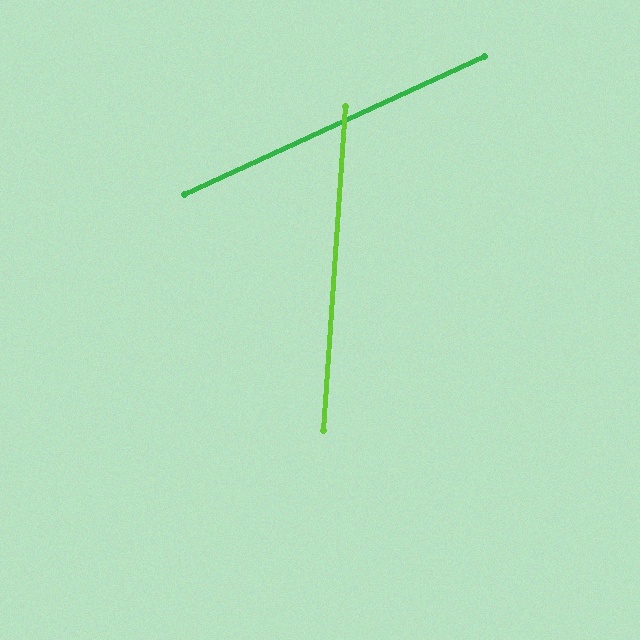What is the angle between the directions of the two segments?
Approximately 61 degrees.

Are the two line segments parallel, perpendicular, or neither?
Neither parallel nor perpendicular — they differ by about 61°.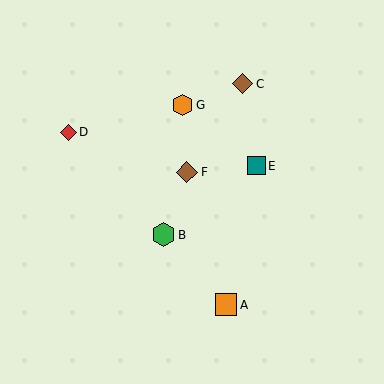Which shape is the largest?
The green hexagon (labeled B) is the largest.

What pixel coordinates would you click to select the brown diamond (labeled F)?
Click at (187, 172) to select the brown diamond F.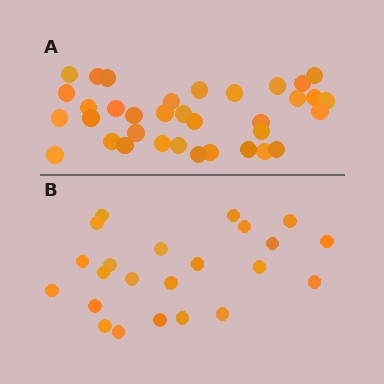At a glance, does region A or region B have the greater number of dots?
Region A (the top region) has more dots.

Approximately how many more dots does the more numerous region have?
Region A has roughly 12 or so more dots than region B.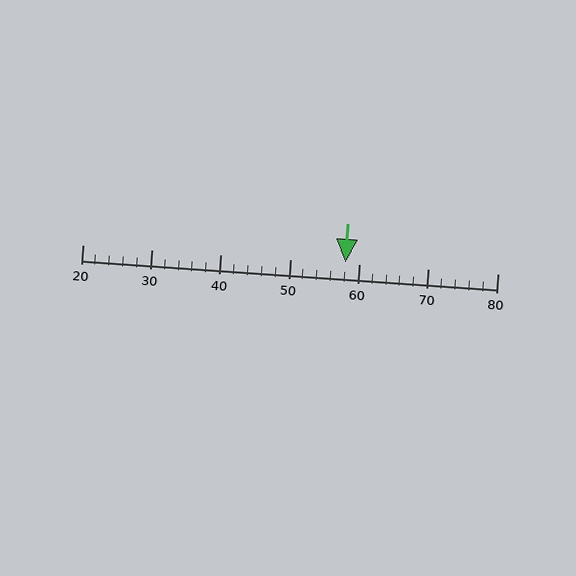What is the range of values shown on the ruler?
The ruler shows values from 20 to 80.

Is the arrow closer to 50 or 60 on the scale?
The arrow is closer to 60.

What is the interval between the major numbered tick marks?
The major tick marks are spaced 10 units apart.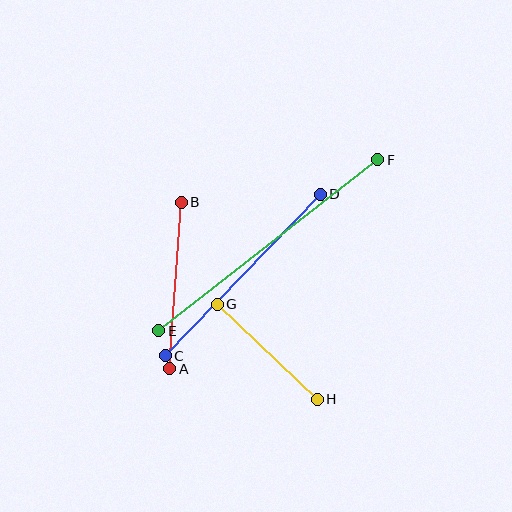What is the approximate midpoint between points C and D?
The midpoint is at approximately (243, 275) pixels.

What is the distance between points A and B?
The distance is approximately 167 pixels.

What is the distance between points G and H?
The distance is approximately 138 pixels.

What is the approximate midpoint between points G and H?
The midpoint is at approximately (267, 352) pixels.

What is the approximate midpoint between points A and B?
The midpoint is at approximately (175, 285) pixels.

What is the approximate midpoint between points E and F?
The midpoint is at approximately (268, 245) pixels.